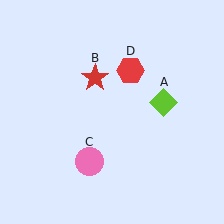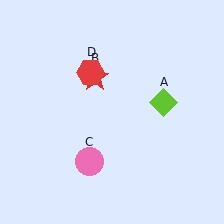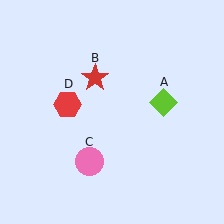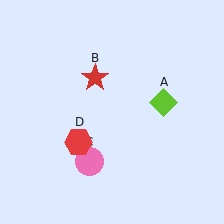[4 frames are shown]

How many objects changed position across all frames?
1 object changed position: red hexagon (object D).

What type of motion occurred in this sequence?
The red hexagon (object D) rotated counterclockwise around the center of the scene.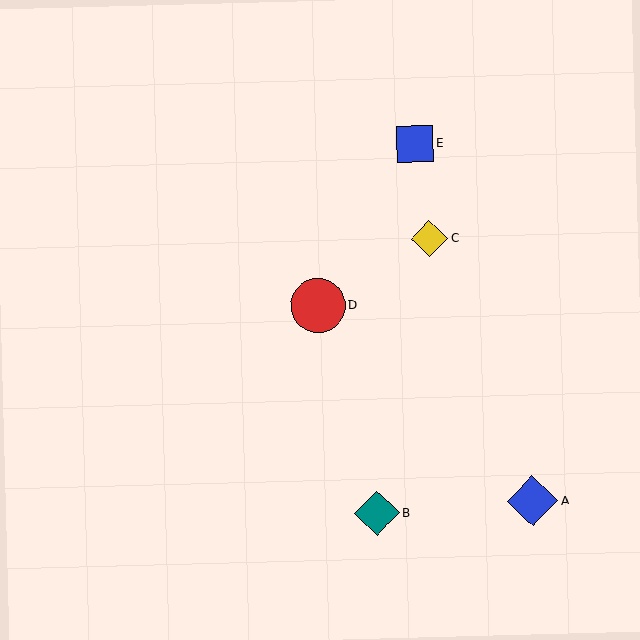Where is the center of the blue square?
The center of the blue square is at (415, 144).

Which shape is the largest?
The red circle (labeled D) is the largest.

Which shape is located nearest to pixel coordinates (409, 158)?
The blue square (labeled E) at (415, 144) is nearest to that location.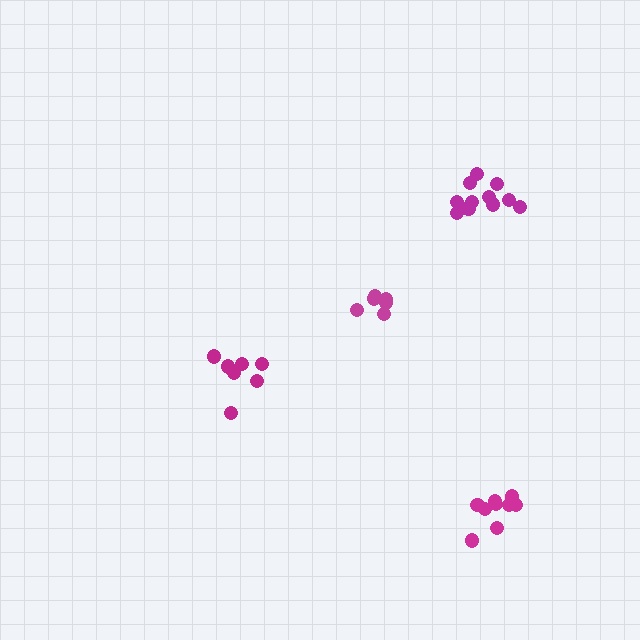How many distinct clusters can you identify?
There are 4 distinct clusters.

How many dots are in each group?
Group 1: 7 dots, Group 2: 6 dots, Group 3: 9 dots, Group 4: 12 dots (34 total).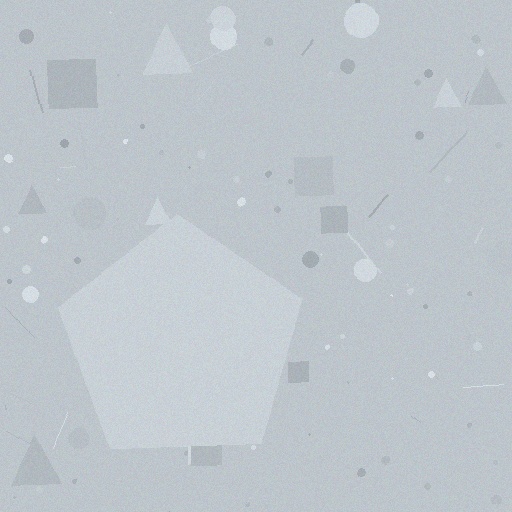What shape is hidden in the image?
A pentagon is hidden in the image.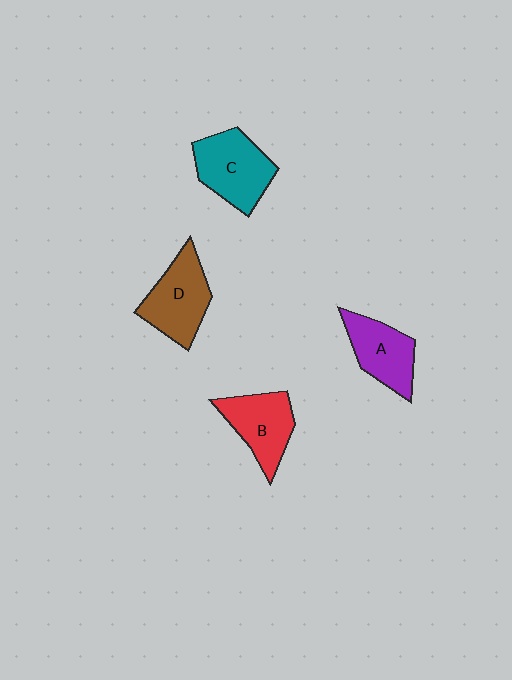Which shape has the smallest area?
Shape A (purple).